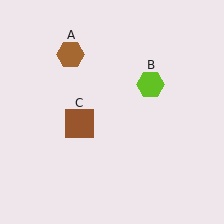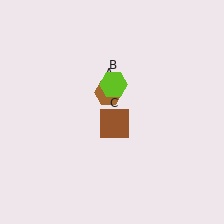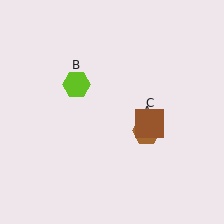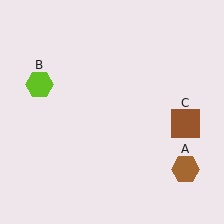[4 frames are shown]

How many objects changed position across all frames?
3 objects changed position: brown hexagon (object A), lime hexagon (object B), brown square (object C).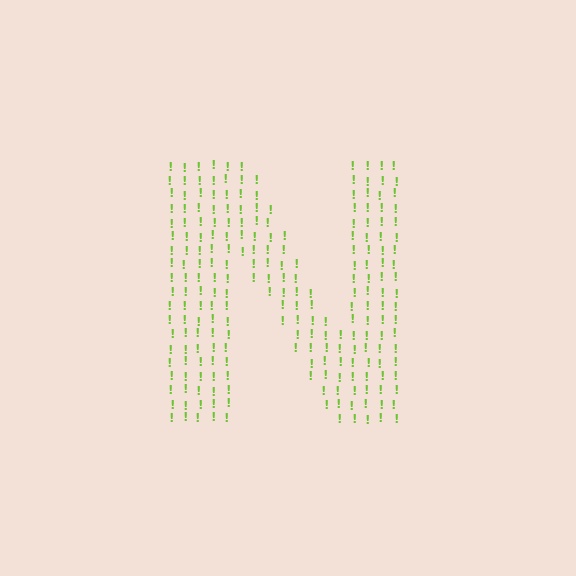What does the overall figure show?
The overall figure shows the letter N.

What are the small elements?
The small elements are exclamation marks.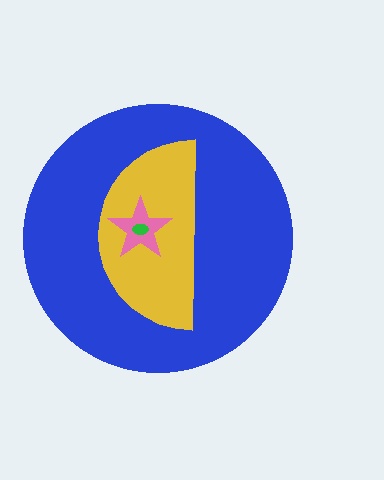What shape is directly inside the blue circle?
The yellow semicircle.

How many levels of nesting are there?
4.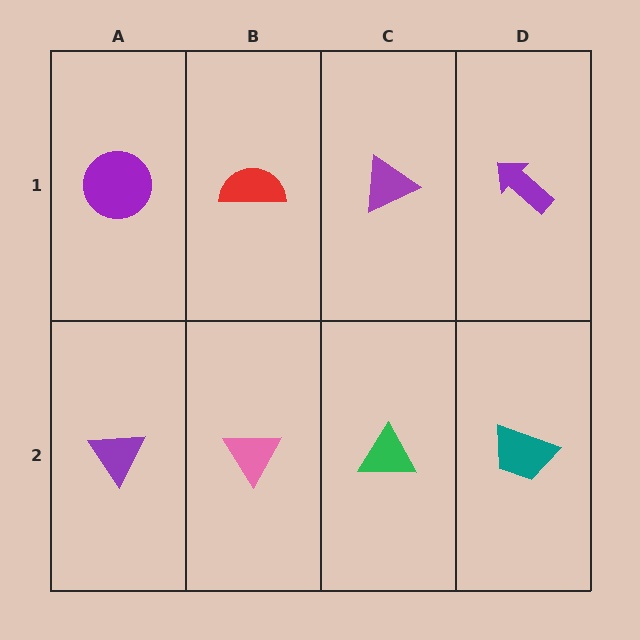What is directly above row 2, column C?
A purple triangle.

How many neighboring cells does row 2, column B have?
3.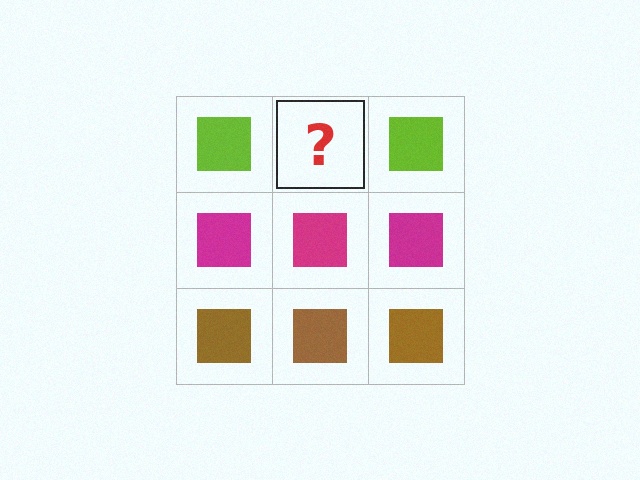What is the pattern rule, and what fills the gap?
The rule is that each row has a consistent color. The gap should be filled with a lime square.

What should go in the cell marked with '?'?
The missing cell should contain a lime square.